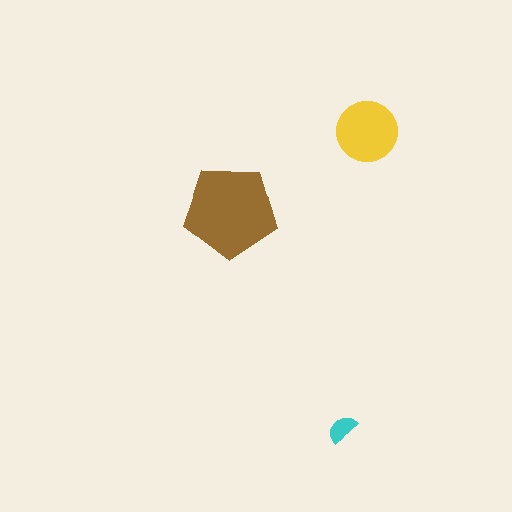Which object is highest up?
The yellow circle is topmost.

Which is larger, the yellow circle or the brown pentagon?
The brown pentagon.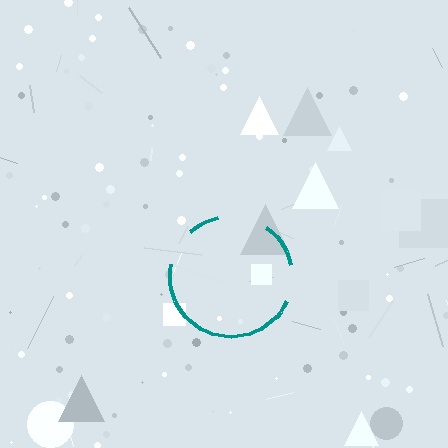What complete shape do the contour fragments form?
The contour fragments form a circle.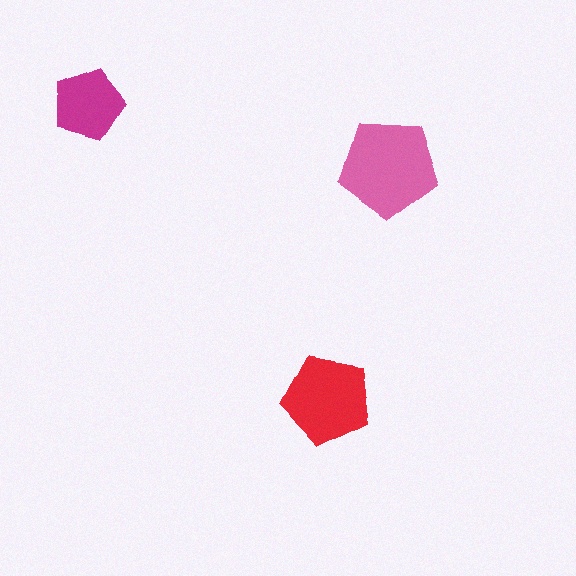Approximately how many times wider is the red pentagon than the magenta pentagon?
About 1.5 times wider.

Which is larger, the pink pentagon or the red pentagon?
The pink one.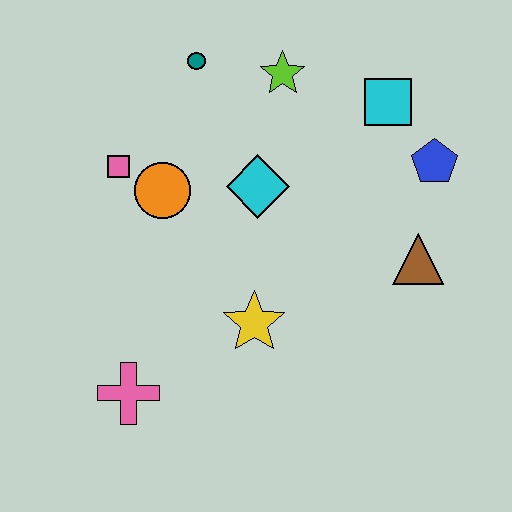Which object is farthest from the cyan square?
The pink cross is farthest from the cyan square.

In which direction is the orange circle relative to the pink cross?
The orange circle is above the pink cross.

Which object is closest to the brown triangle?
The blue pentagon is closest to the brown triangle.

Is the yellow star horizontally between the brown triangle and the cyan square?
No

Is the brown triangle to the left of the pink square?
No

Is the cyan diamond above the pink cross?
Yes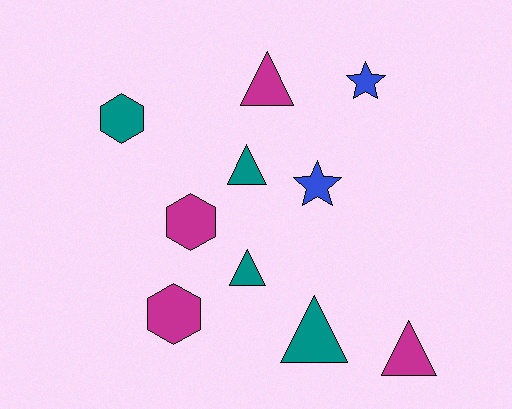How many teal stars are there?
There are no teal stars.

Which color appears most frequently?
Teal, with 4 objects.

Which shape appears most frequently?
Triangle, with 5 objects.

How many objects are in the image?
There are 10 objects.